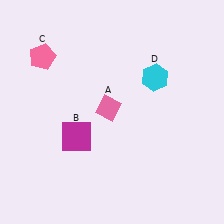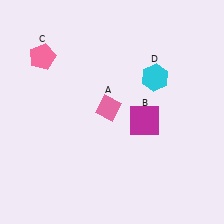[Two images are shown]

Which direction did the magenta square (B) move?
The magenta square (B) moved right.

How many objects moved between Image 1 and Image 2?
1 object moved between the two images.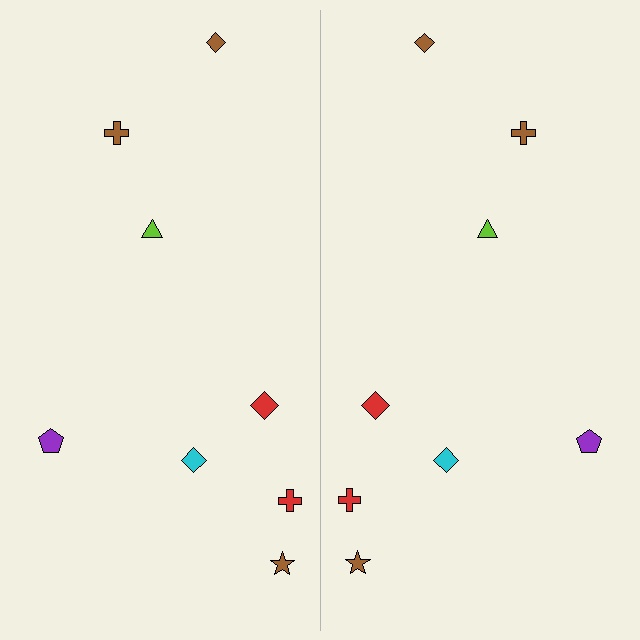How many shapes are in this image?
There are 16 shapes in this image.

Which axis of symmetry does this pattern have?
The pattern has a vertical axis of symmetry running through the center of the image.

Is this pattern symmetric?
Yes, this pattern has bilateral (reflection) symmetry.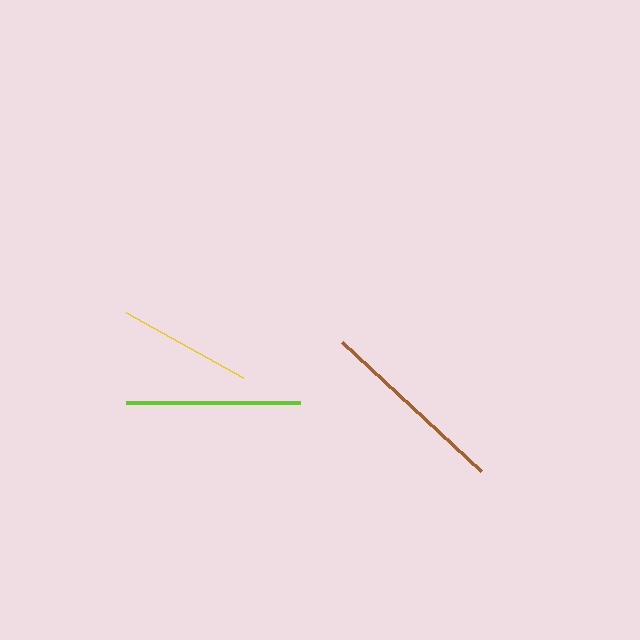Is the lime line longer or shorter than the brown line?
The brown line is longer than the lime line.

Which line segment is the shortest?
The yellow line is the shortest at approximately 134 pixels.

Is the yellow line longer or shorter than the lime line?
The lime line is longer than the yellow line.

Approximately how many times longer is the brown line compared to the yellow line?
The brown line is approximately 1.4 times the length of the yellow line.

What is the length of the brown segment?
The brown segment is approximately 190 pixels long.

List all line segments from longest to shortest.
From longest to shortest: brown, lime, yellow.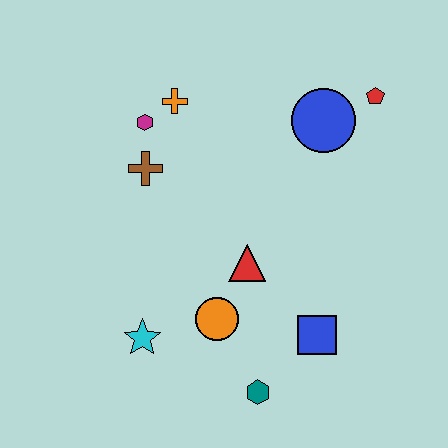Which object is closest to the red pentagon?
The blue circle is closest to the red pentagon.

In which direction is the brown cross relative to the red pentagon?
The brown cross is to the left of the red pentagon.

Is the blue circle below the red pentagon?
Yes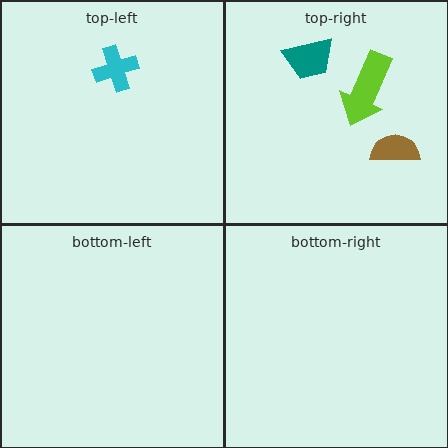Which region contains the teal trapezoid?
The top-right region.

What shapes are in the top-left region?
The cyan cross.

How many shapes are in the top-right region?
3.